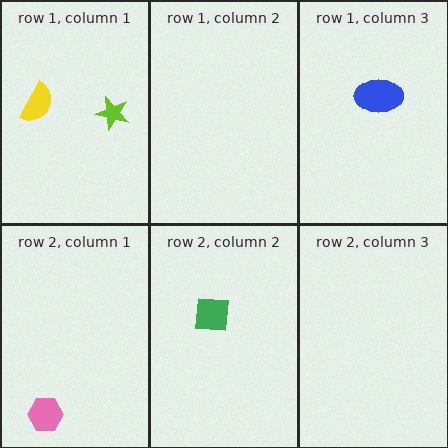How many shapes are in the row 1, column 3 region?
1.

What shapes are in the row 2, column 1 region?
The pink hexagon.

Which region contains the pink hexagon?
The row 2, column 1 region.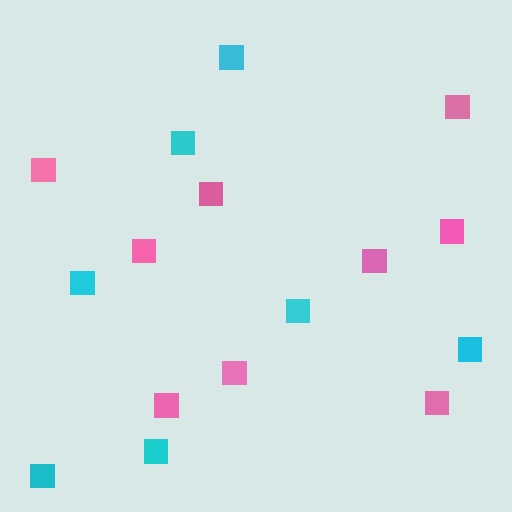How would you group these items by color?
There are 2 groups: one group of pink squares (9) and one group of cyan squares (7).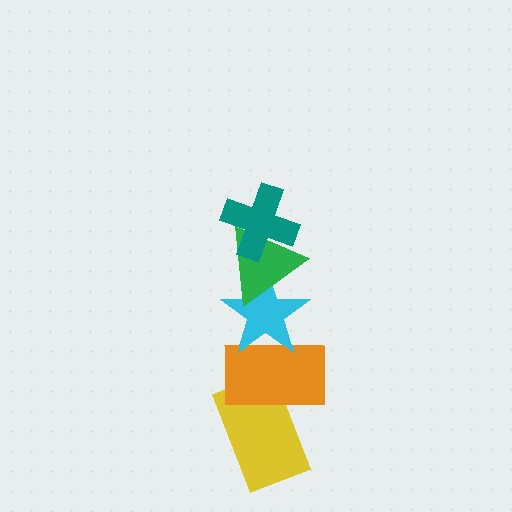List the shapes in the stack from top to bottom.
From top to bottom: the teal cross, the green triangle, the cyan star, the orange rectangle, the yellow rectangle.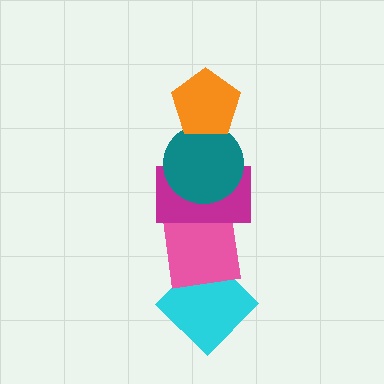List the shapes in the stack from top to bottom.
From top to bottom: the orange pentagon, the teal circle, the magenta rectangle, the pink square, the cyan diamond.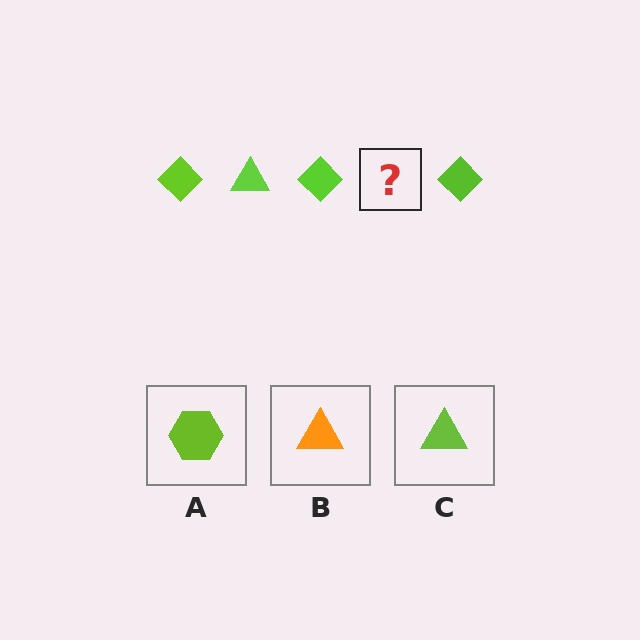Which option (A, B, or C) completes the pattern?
C.